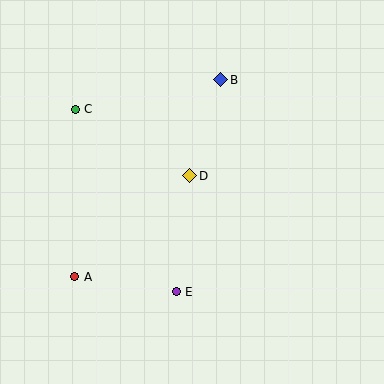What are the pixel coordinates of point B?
Point B is at (221, 80).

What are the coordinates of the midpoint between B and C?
The midpoint between B and C is at (148, 94).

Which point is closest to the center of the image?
Point D at (190, 176) is closest to the center.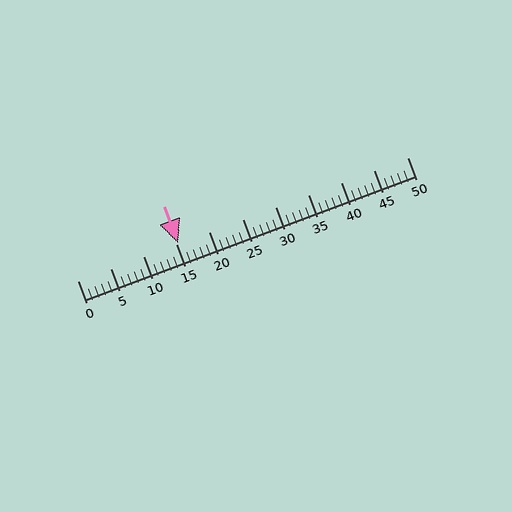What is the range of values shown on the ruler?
The ruler shows values from 0 to 50.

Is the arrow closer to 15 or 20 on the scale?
The arrow is closer to 15.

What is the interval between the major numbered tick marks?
The major tick marks are spaced 5 units apart.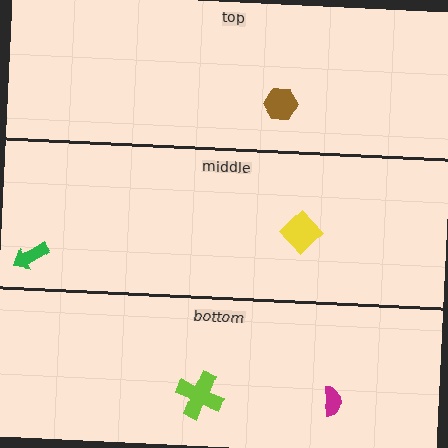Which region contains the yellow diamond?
The middle region.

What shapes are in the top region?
The brown hexagon.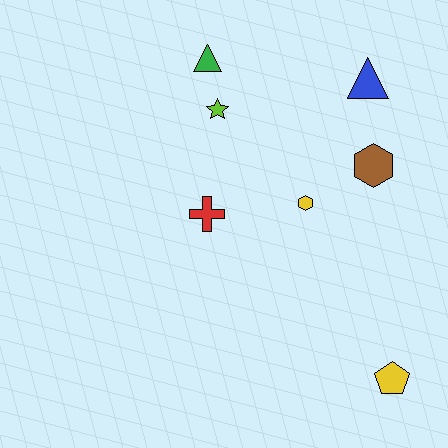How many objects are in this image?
There are 7 objects.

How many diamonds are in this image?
There are no diamonds.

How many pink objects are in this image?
There are no pink objects.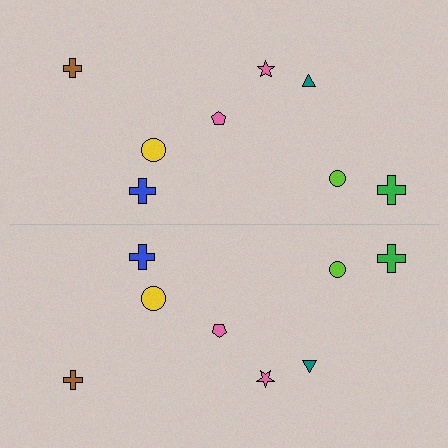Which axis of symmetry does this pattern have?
The pattern has a horizontal axis of symmetry running through the center of the image.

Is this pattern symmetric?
Yes, this pattern has bilateral (reflection) symmetry.